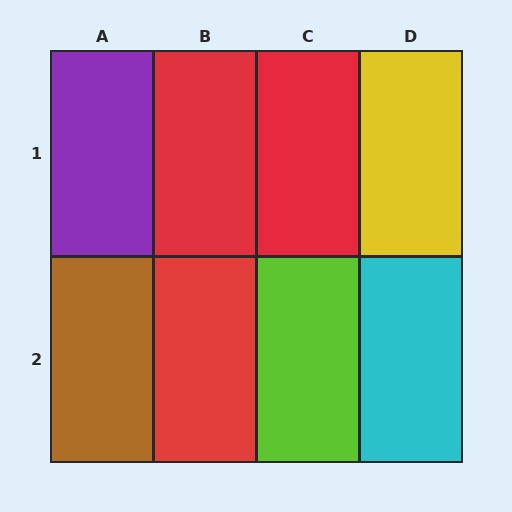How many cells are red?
3 cells are red.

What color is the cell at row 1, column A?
Purple.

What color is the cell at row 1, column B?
Red.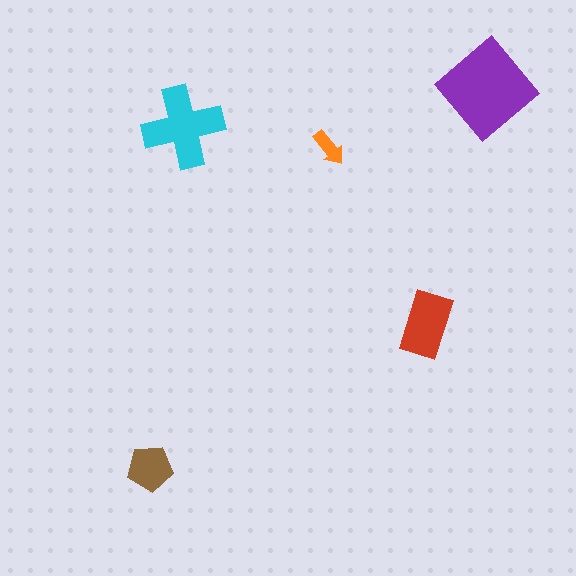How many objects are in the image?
There are 5 objects in the image.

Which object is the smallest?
The orange arrow.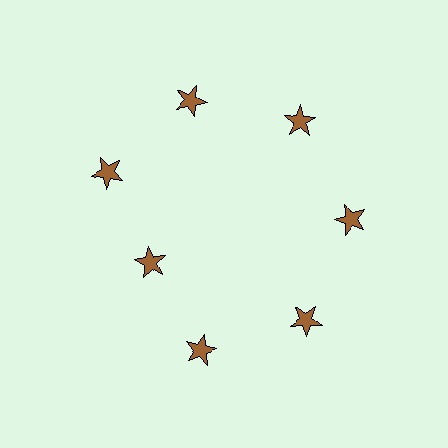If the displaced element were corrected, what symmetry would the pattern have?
It would have 7-fold rotational symmetry — the pattern would map onto itself every 51 degrees.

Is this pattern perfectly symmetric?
No. The 7 brown stars are arranged in a ring, but one element near the 8 o'clock position is pulled inward toward the center, breaking the 7-fold rotational symmetry.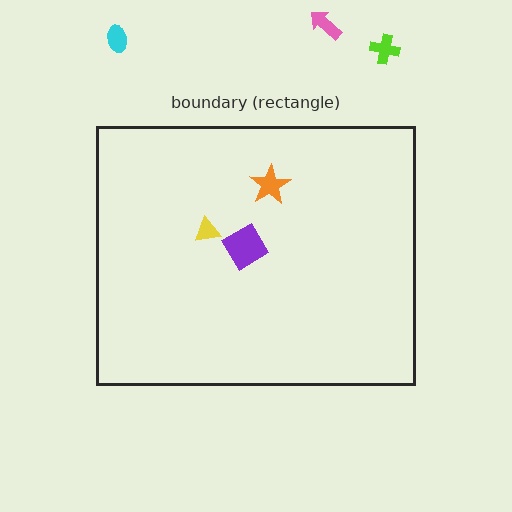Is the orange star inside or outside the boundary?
Inside.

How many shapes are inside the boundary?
3 inside, 3 outside.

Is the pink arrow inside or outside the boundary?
Outside.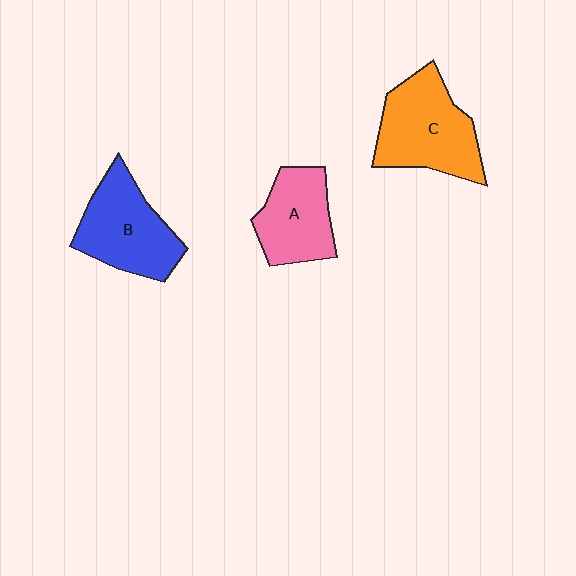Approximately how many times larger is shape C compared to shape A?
Approximately 1.3 times.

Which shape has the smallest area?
Shape A (pink).